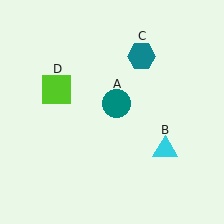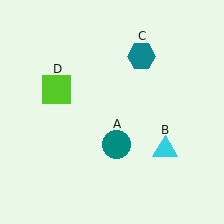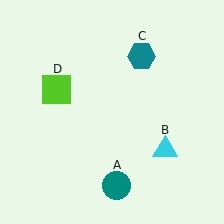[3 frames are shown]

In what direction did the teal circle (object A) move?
The teal circle (object A) moved down.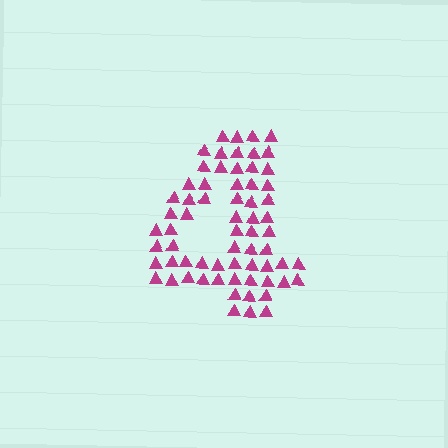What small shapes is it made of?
It is made of small triangles.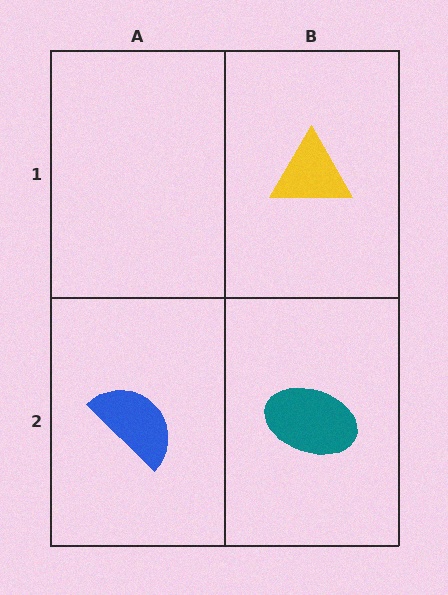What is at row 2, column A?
A blue semicircle.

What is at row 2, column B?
A teal ellipse.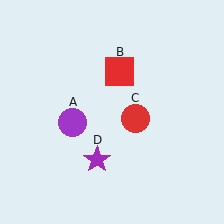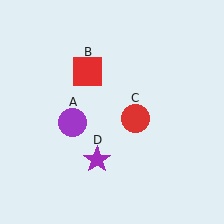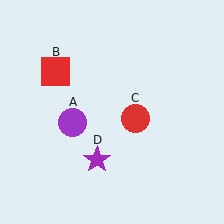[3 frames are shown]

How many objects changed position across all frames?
1 object changed position: red square (object B).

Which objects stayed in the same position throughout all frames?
Purple circle (object A) and red circle (object C) and purple star (object D) remained stationary.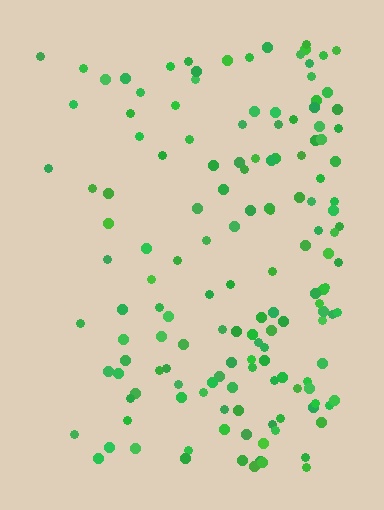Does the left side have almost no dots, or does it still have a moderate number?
Still a moderate number, just noticeably fewer than the right.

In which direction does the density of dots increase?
From left to right, with the right side densest.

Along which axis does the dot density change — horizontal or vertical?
Horizontal.